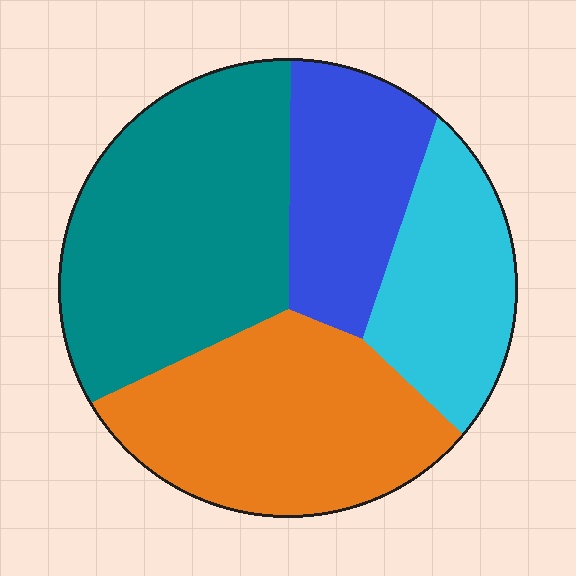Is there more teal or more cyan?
Teal.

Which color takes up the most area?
Teal, at roughly 35%.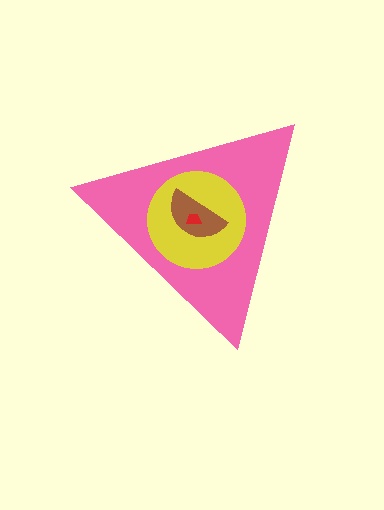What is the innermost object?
The red trapezoid.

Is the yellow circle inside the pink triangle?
Yes.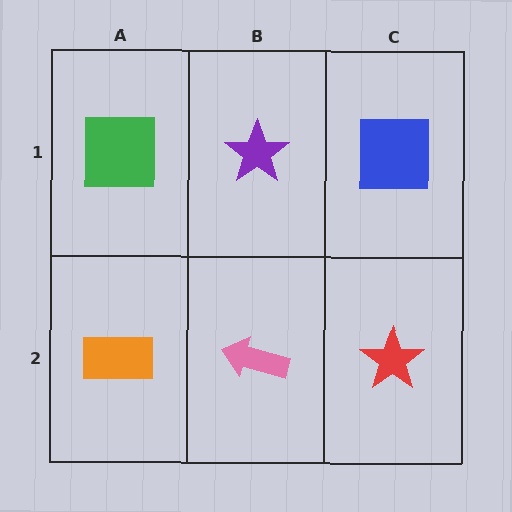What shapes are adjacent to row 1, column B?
A pink arrow (row 2, column B), a green square (row 1, column A), a blue square (row 1, column C).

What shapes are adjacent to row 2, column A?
A green square (row 1, column A), a pink arrow (row 2, column B).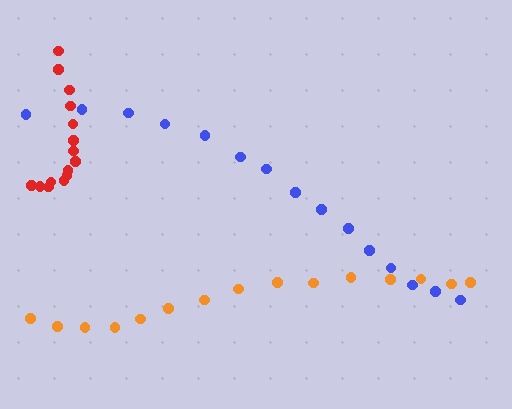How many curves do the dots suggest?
There are 3 distinct paths.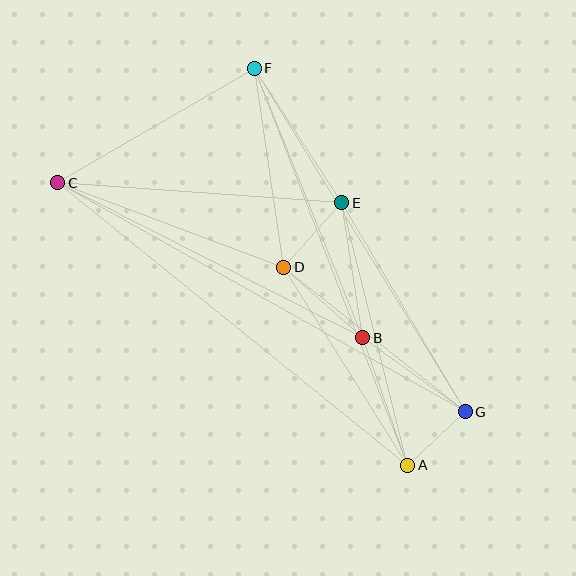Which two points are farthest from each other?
Points C and G are farthest from each other.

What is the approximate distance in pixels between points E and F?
The distance between E and F is approximately 160 pixels.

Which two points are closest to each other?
Points A and G are closest to each other.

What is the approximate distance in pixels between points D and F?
The distance between D and F is approximately 201 pixels.